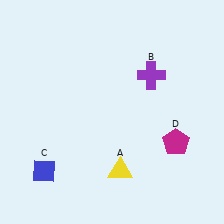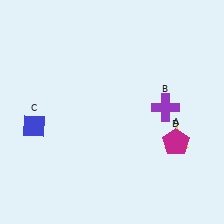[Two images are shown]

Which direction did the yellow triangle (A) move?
The yellow triangle (A) moved right.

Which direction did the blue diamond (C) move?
The blue diamond (C) moved up.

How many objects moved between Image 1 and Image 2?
3 objects moved between the two images.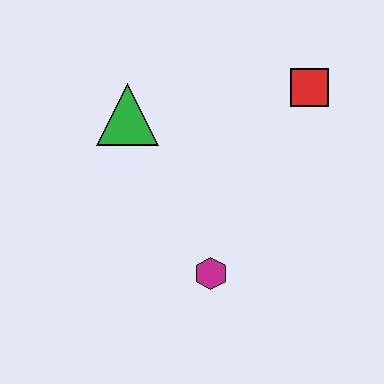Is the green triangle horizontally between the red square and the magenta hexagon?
No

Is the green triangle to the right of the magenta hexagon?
No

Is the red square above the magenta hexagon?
Yes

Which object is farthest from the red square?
The magenta hexagon is farthest from the red square.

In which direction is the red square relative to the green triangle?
The red square is to the right of the green triangle.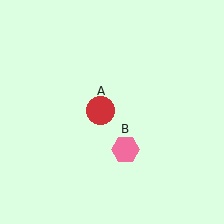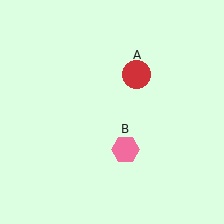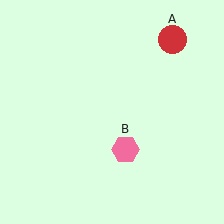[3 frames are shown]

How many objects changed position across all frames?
1 object changed position: red circle (object A).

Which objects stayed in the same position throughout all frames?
Pink hexagon (object B) remained stationary.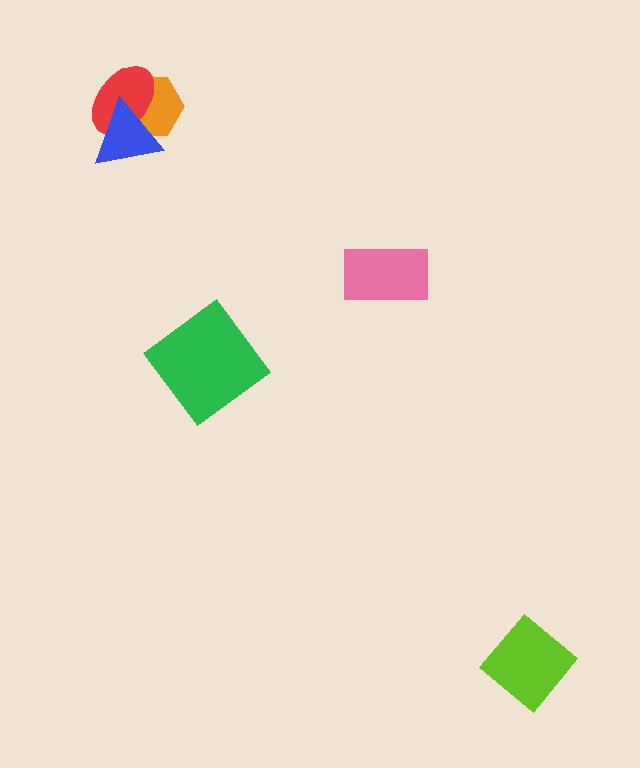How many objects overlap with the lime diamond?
0 objects overlap with the lime diamond.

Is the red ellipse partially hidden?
Yes, it is partially covered by another shape.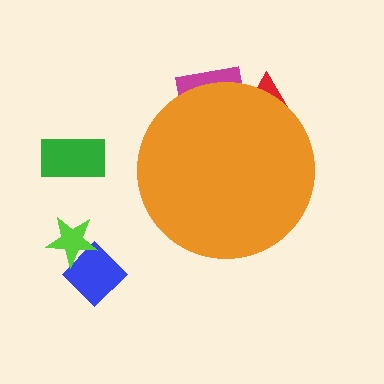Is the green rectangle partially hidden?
No, the green rectangle is fully visible.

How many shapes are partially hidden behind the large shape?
2 shapes are partially hidden.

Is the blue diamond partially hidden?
No, the blue diamond is fully visible.